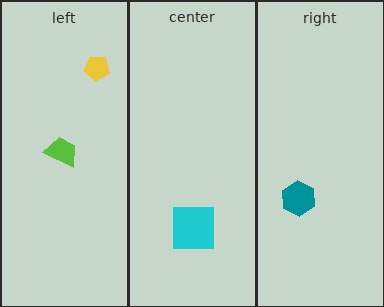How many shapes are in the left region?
2.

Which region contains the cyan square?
The center region.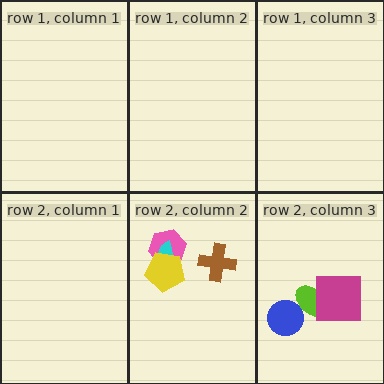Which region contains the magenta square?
The row 2, column 3 region.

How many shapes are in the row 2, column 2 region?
4.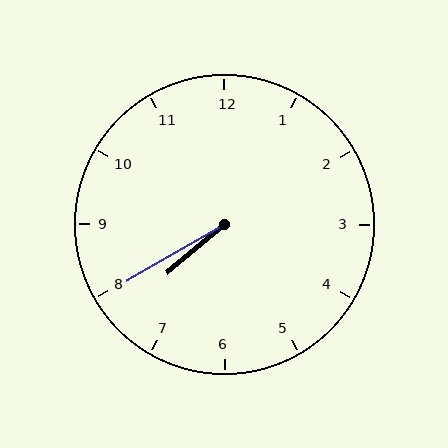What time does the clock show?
7:40.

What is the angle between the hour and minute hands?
Approximately 10 degrees.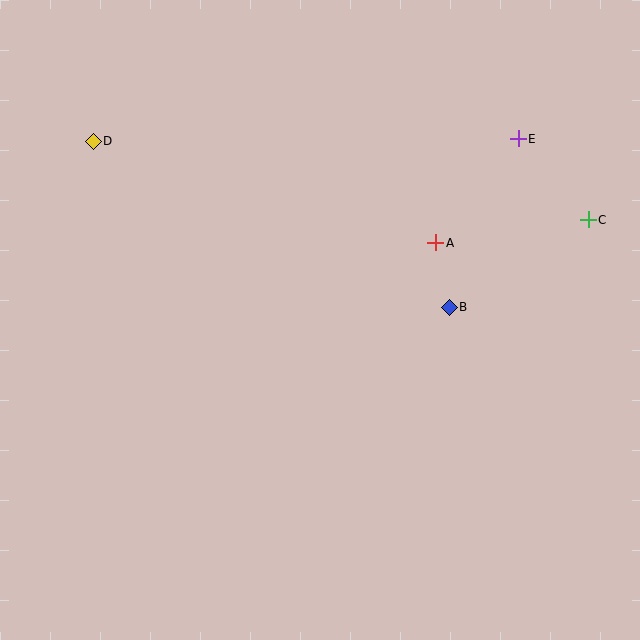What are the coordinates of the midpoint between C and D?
The midpoint between C and D is at (341, 181).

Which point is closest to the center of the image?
Point B at (449, 307) is closest to the center.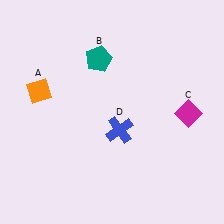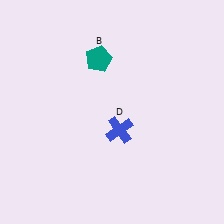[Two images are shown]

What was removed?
The orange diamond (A), the magenta diamond (C) were removed in Image 2.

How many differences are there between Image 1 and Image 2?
There are 2 differences between the two images.